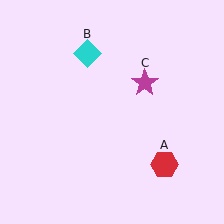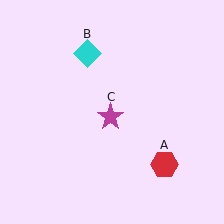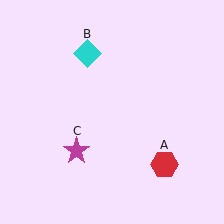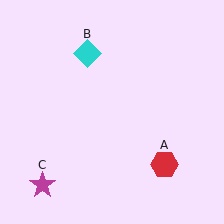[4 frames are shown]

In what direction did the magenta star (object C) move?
The magenta star (object C) moved down and to the left.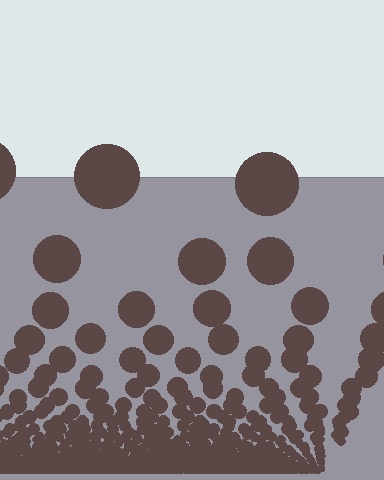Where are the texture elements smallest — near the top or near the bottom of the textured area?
Near the bottom.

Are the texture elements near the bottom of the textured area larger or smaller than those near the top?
Smaller. The gradient is inverted — elements near the bottom are smaller and denser.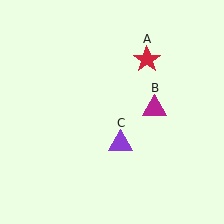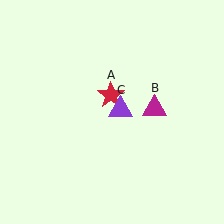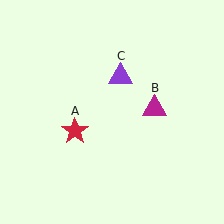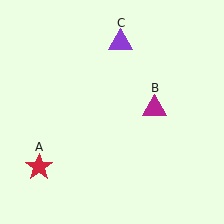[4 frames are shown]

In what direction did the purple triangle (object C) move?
The purple triangle (object C) moved up.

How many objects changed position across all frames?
2 objects changed position: red star (object A), purple triangle (object C).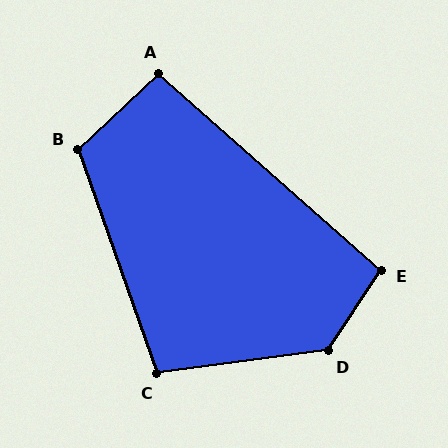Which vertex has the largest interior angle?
D, at approximately 131 degrees.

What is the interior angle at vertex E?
Approximately 98 degrees (obtuse).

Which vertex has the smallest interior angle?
A, at approximately 95 degrees.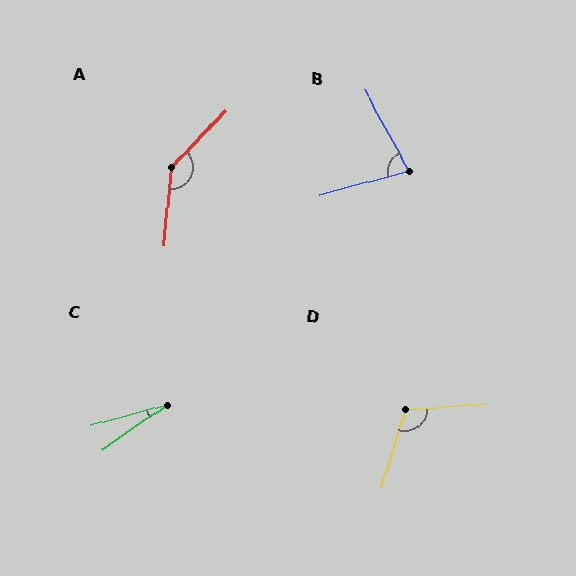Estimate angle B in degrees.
Approximately 77 degrees.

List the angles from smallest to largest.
C (19°), B (77°), D (111°), A (141°).